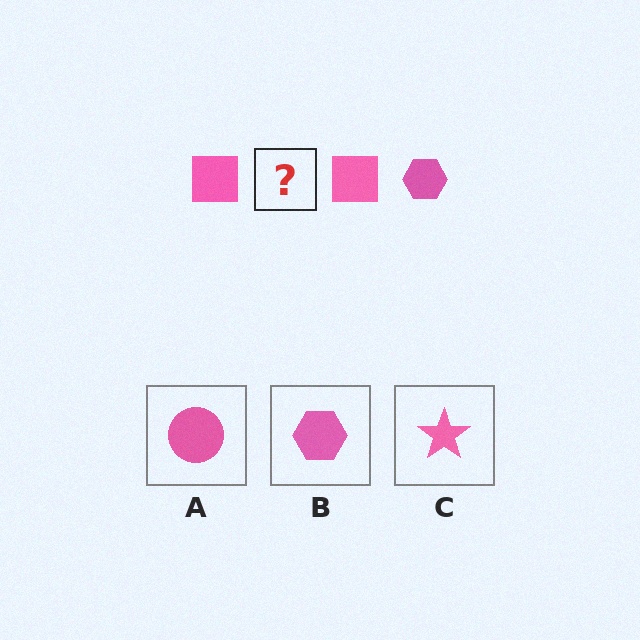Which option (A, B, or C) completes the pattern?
B.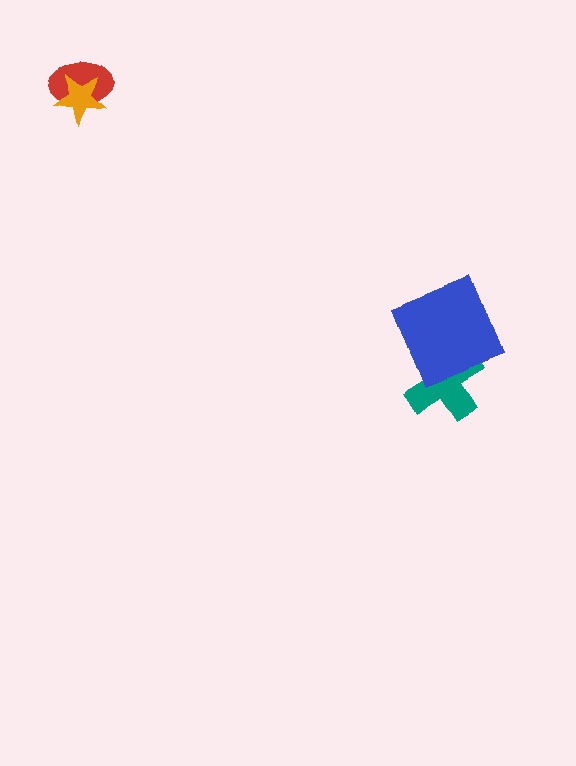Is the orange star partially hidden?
No, no other shape covers it.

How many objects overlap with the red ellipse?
1 object overlaps with the red ellipse.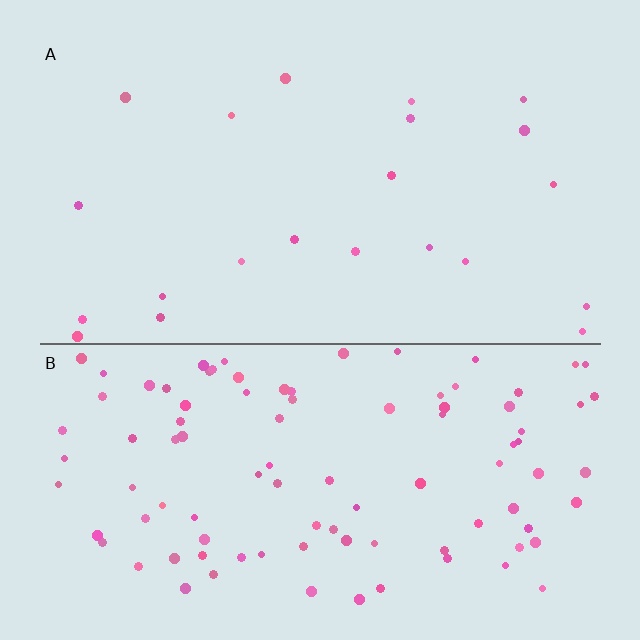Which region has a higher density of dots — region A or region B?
B (the bottom).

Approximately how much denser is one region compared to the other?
Approximately 4.6× — region B over region A.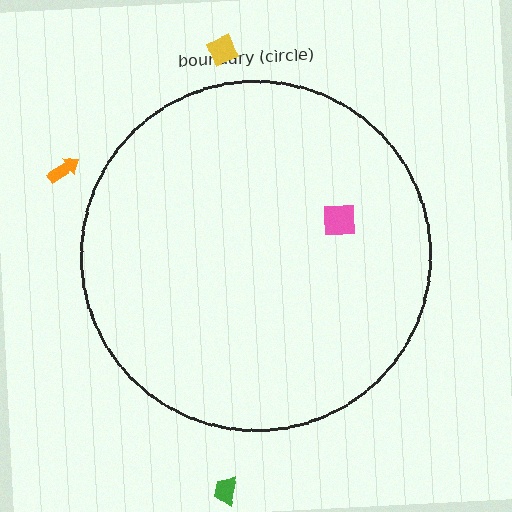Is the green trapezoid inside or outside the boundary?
Outside.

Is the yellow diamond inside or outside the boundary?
Outside.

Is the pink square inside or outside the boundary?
Inside.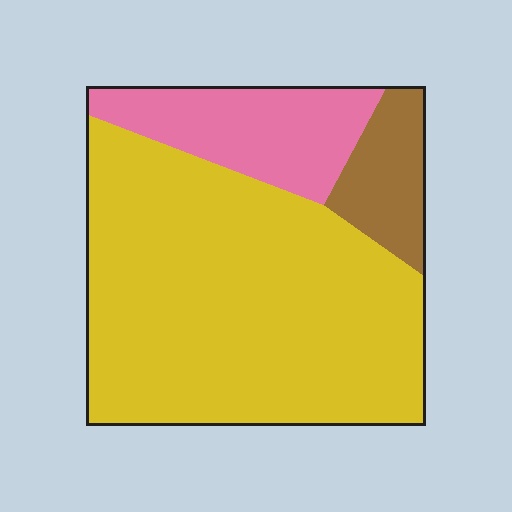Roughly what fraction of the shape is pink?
Pink covers around 20% of the shape.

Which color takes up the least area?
Brown, at roughly 10%.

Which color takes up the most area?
Yellow, at roughly 70%.